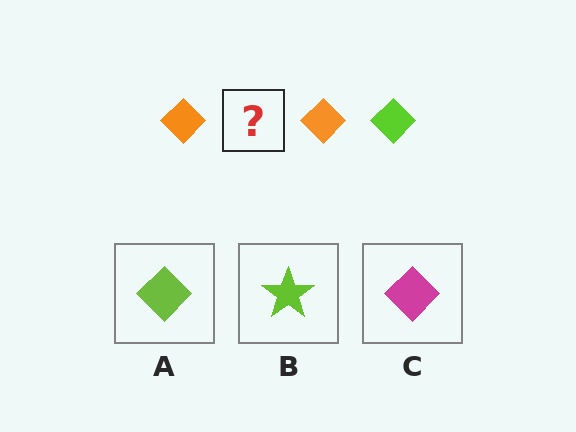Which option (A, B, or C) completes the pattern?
A.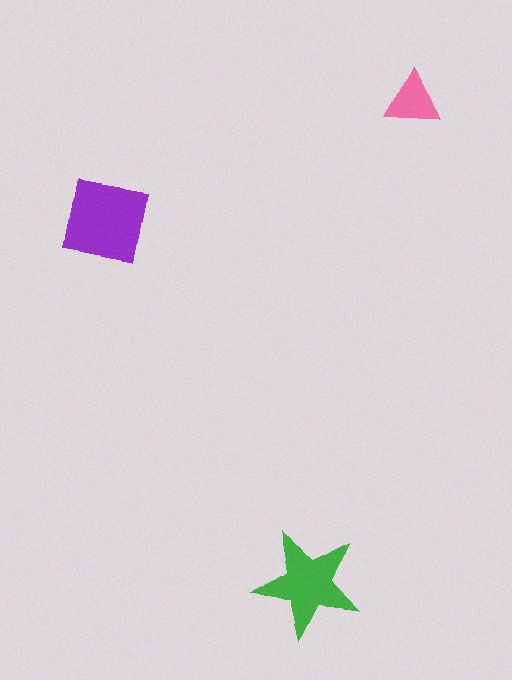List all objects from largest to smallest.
The purple square, the green star, the pink triangle.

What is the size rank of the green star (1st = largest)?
2nd.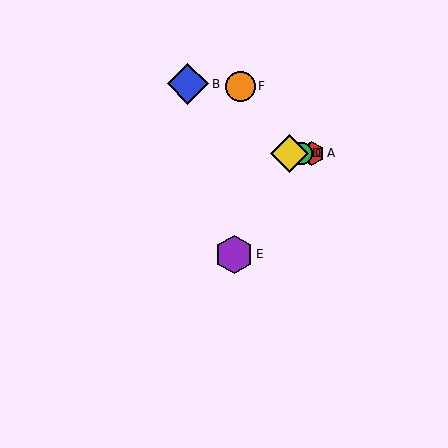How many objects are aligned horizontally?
3 objects (A, C, D) are aligned horizontally.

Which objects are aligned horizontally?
Objects A, C, D are aligned horizontally.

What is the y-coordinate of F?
Object F is at y≈86.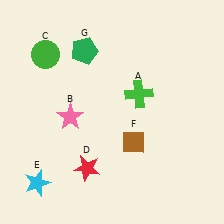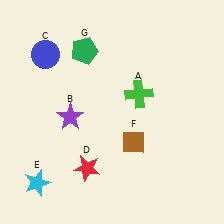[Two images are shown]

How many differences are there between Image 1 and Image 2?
There are 2 differences between the two images.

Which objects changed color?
B changed from pink to purple. C changed from green to blue.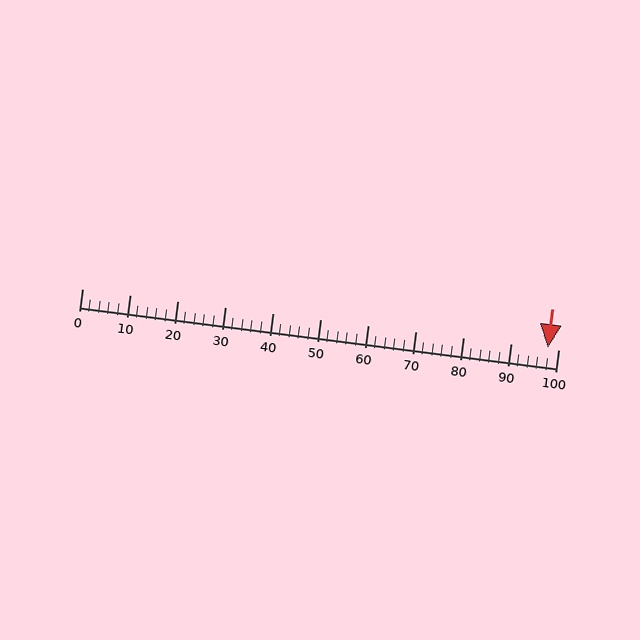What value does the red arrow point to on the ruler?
The red arrow points to approximately 98.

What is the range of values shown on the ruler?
The ruler shows values from 0 to 100.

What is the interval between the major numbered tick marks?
The major tick marks are spaced 10 units apart.